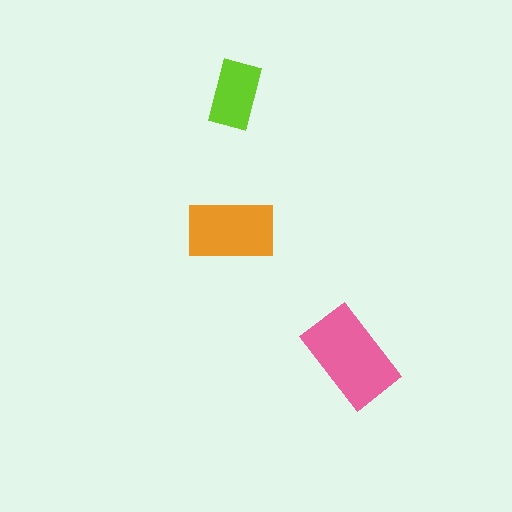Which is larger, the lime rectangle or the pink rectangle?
The pink one.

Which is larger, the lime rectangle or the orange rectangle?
The orange one.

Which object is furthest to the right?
The pink rectangle is rightmost.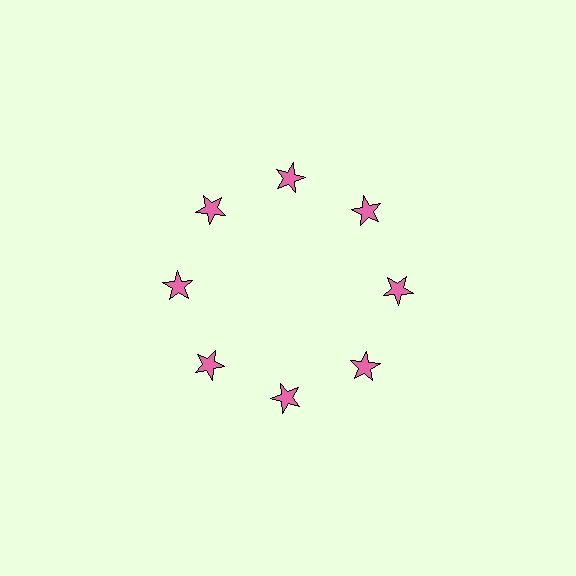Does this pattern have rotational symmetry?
Yes, this pattern has 8-fold rotational symmetry. It looks the same after rotating 45 degrees around the center.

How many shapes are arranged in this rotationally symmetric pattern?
There are 8 shapes, arranged in 8 groups of 1.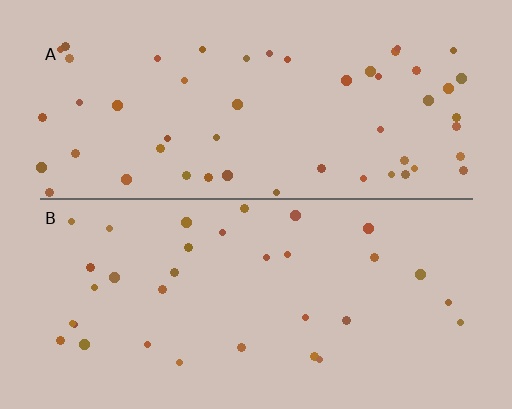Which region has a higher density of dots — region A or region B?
A (the top).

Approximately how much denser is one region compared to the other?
Approximately 1.6× — region A over region B.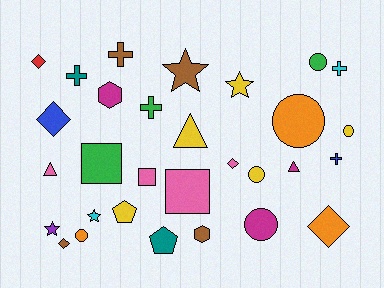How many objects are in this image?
There are 30 objects.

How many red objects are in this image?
There is 1 red object.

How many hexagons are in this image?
There are 2 hexagons.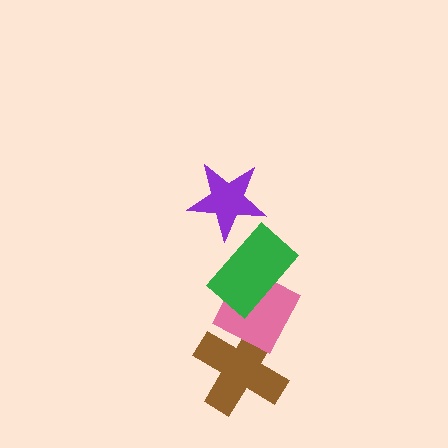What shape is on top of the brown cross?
The pink diamond is on top of the brown cross.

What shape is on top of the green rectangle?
The purple star is on top of the green rectangle.